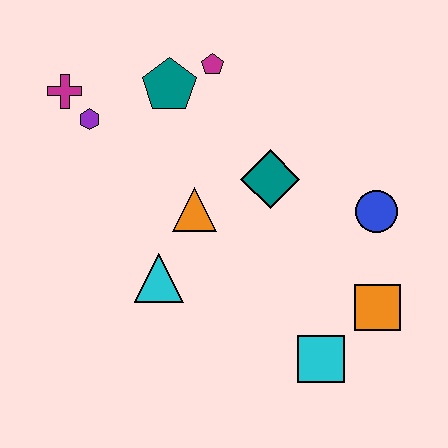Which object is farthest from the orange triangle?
The orange square is farthest from the orange triangle.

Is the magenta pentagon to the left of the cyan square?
Yes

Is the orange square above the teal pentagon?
No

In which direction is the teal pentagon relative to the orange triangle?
The teal pentagon is above the orange triangle.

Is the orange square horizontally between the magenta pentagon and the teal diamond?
No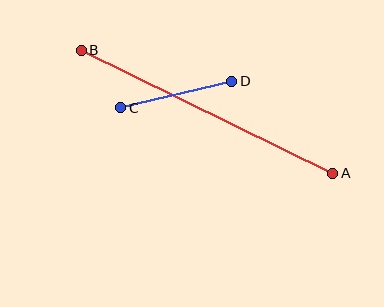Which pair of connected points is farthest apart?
Points A and B are farthest apart.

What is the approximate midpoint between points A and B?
The midpoint is at approximately (207, 112) pixels.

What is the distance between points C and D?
The distance is approximately 114 pixels.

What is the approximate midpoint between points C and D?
The midpoint is at approximately (176, 95) pixels.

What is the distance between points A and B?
The distance is approximately 280 pixels.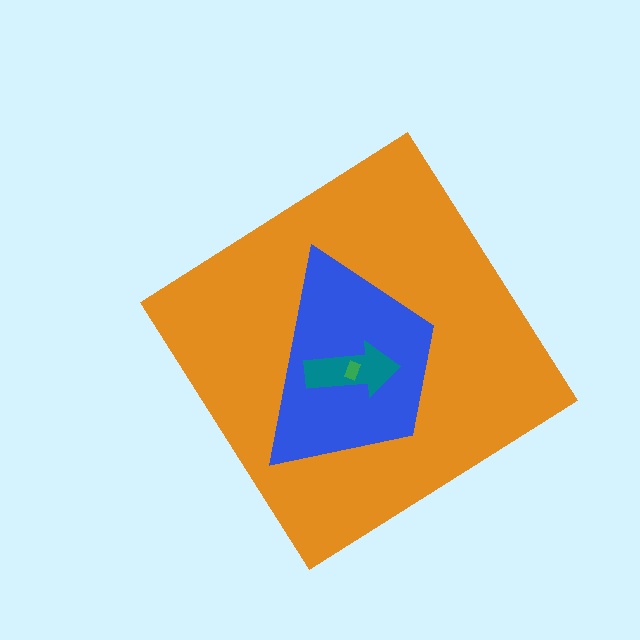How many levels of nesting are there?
4.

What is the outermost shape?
The orange diamond.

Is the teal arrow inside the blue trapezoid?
Yes.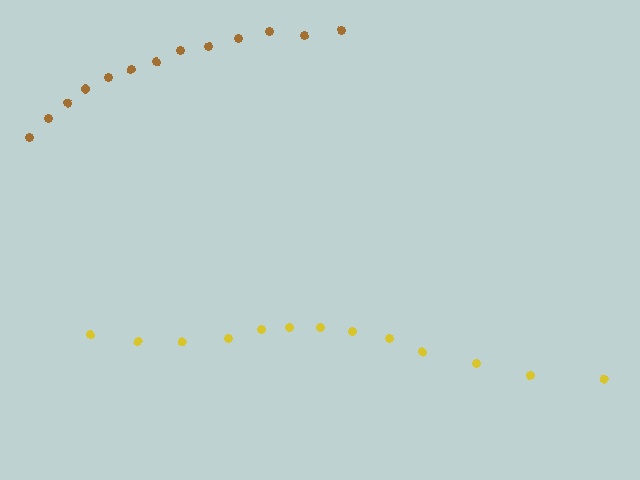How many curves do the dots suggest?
There are 2 distinct paths.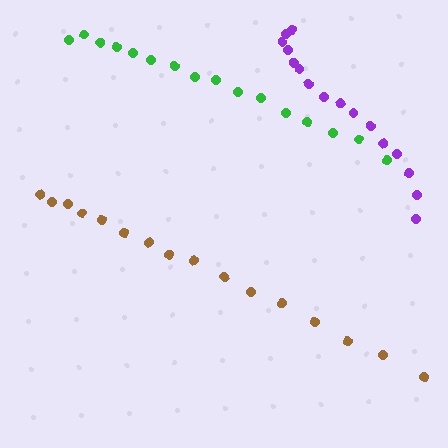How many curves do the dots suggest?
There are 3 distinct paths.